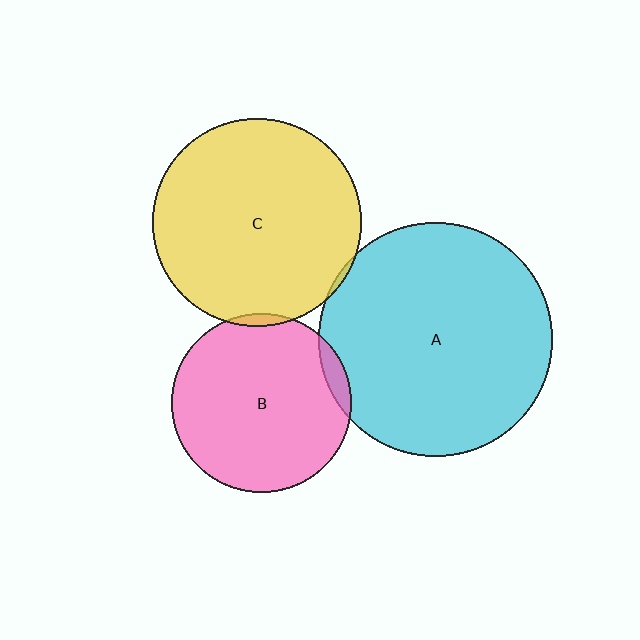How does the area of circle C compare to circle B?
Approximately 1.4 times.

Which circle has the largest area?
Circle A (cyan).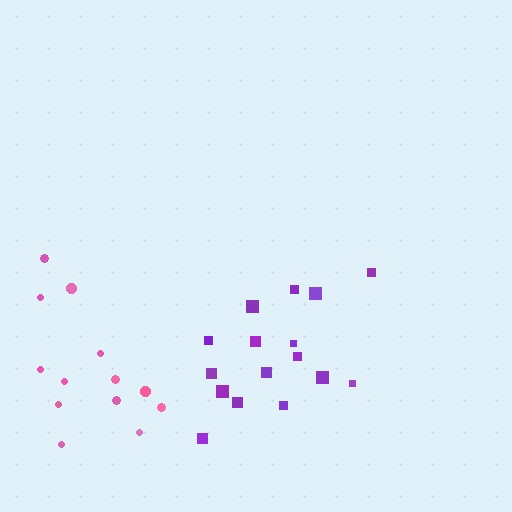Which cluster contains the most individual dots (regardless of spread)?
Purple (16).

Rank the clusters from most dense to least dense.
pink, purple.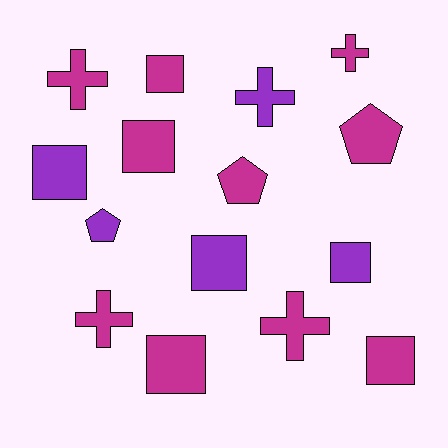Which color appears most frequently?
Magenta, with 10 objects.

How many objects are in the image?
There are 15 objects.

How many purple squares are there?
There are 3 purple squares.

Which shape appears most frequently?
Square, with 7 objects.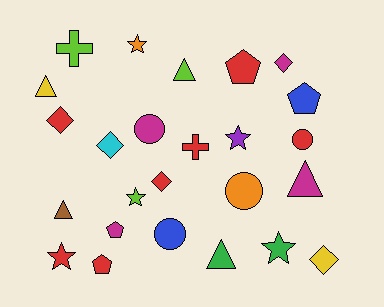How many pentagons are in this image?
There are 4 pentagons.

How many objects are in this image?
There are 25 objects.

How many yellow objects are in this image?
There are 2 yellow objects.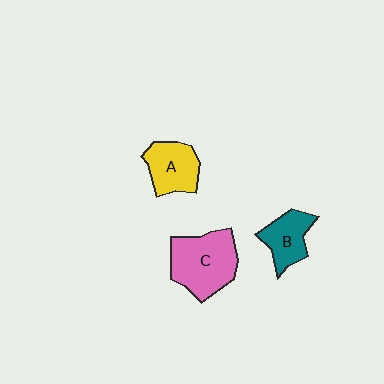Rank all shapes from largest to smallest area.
From largest to smallest: C (pink), A (yellow), B (teal).